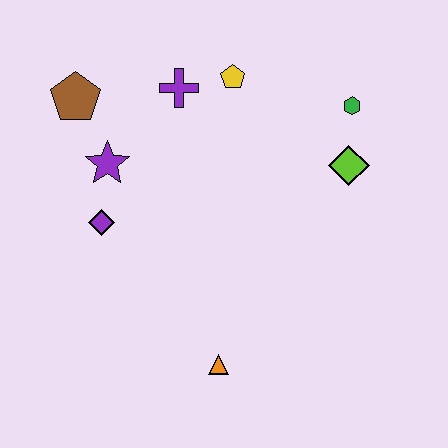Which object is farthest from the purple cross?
The orange triangle is farthest from the purple cross.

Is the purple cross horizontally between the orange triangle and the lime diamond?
No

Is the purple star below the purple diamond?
No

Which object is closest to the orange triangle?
The purple diamond is closest to the orange triangle.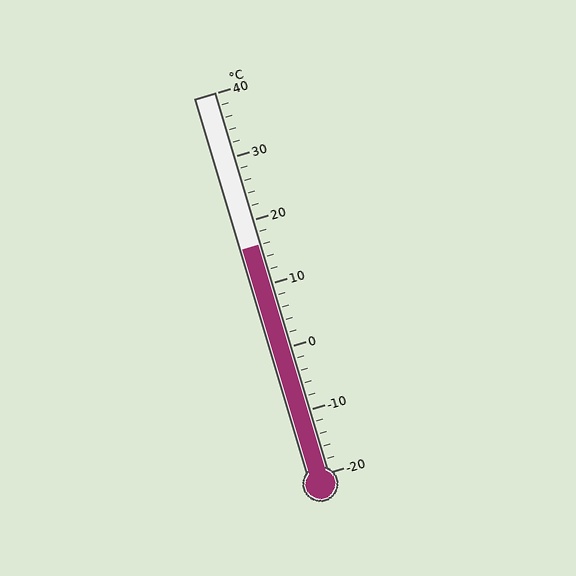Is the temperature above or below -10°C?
The temperature is above -10°C.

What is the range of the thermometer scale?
The thermometer scale ranges from -20°C to 40°C.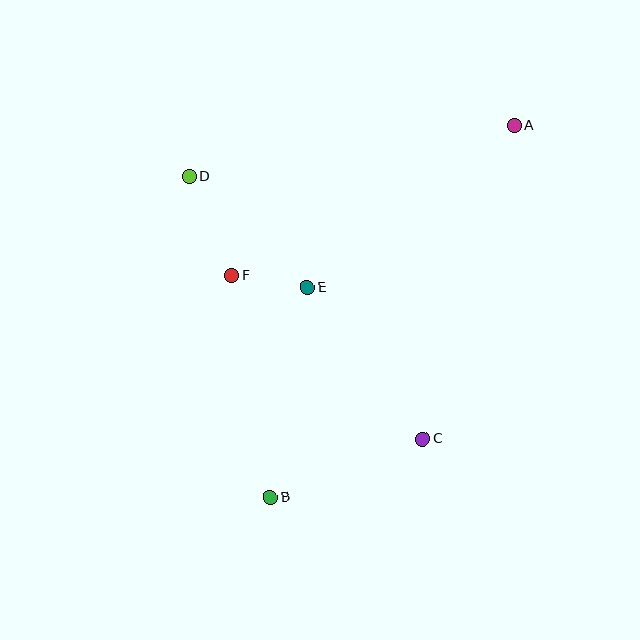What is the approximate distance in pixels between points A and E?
The distance between A and E is approximately 263 pixels.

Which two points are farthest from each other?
Points A and B are farthest from each other.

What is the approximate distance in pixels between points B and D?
The distance between B and D is approximately 331 pixels.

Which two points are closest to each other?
Points E and F are closest to each other.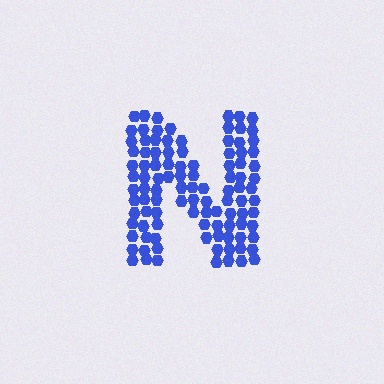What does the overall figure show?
The overall figure shows the letter N.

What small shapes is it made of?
It is made of small hexagons.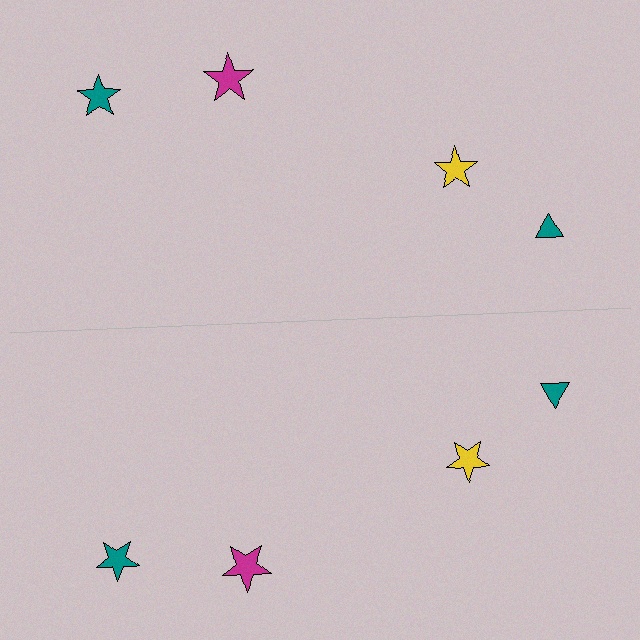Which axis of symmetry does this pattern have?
The pattern has a horizontal axis of symmetry running through the center of the image.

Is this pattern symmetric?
Yes, this pattern has bilateral (reflection) symmetry.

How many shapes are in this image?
There are 8 shapes in this image.